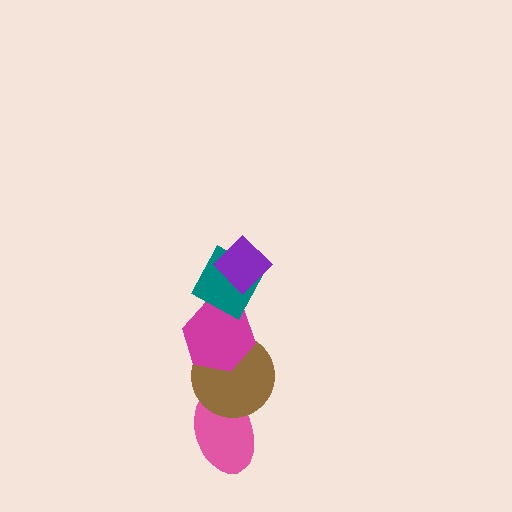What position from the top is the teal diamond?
The teal diamond is 2nd from the top.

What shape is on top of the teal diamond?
The purple diamond is on top of the teal diamond.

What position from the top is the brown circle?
The brown circle is 4th from the top.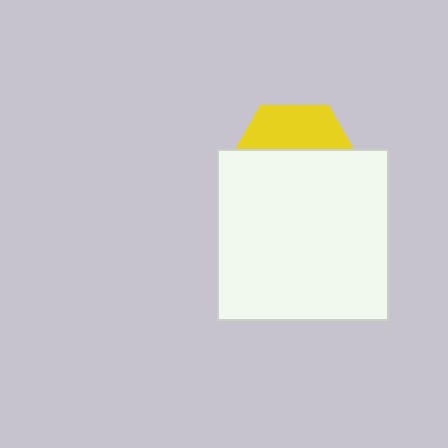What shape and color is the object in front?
The object in front is a white square.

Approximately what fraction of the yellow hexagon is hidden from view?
Roughly 66% of the yellow hexagon is hidden behind the white square.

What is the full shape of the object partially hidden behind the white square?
The partially hidden object is a yellow hexagon.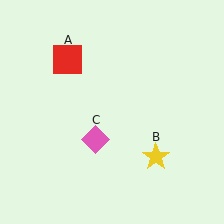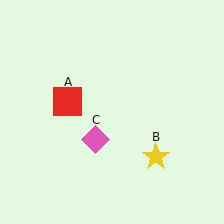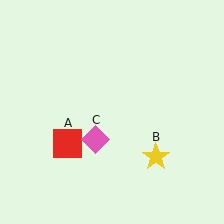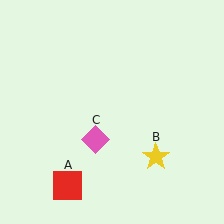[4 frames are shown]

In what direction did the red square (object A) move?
The red square (object A) moved down.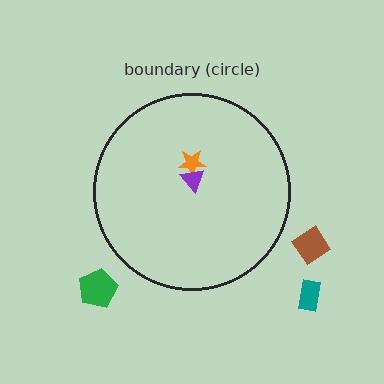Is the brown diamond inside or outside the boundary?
Outside.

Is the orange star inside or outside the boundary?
Inside.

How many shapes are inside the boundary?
2 inside, 3 outside.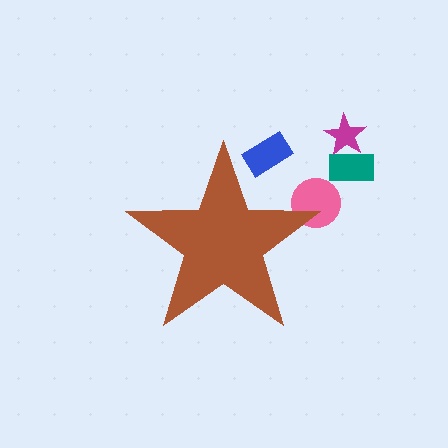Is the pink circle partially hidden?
Yes, the pink circle is partially hidden behind the brown star.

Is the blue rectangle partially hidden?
Yes, the blue rectangle is partially hidden behind the brown star.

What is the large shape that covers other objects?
A brown star.